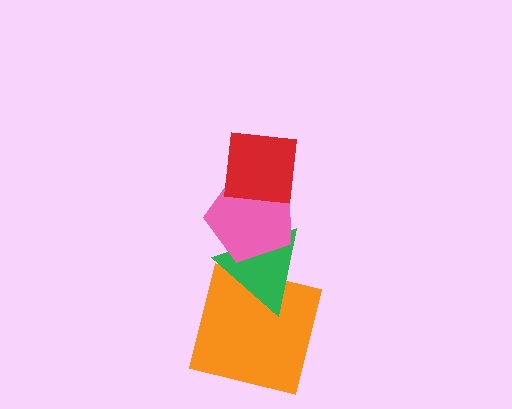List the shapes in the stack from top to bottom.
From top to bottom: the red square, the pink pentagon, the green triangle, the orange square.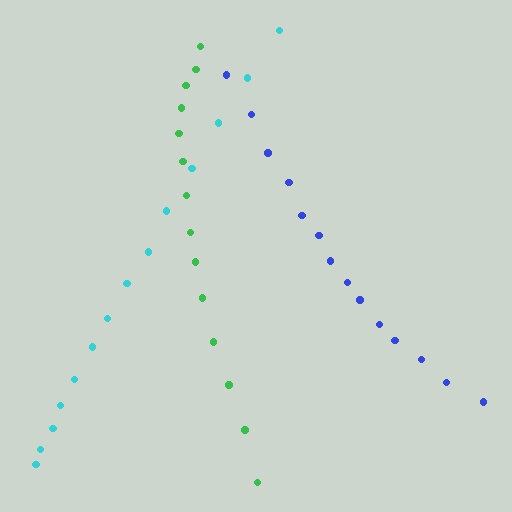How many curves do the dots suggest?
There are 3 distinct paths.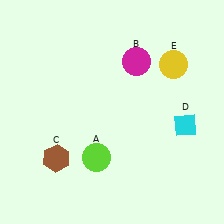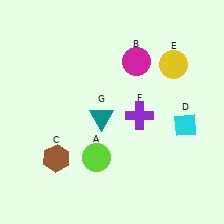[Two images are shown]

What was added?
A purple cross (F), a teal triangle (G) were added in Image 2.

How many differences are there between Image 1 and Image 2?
There are 2 differences between the two images.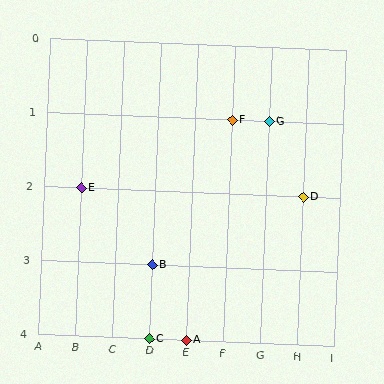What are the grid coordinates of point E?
Point E is at grid coordinates (B, 2).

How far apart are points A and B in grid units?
Points A and B are 1 column and 1 row apart (about 1.4 grid units diagonally).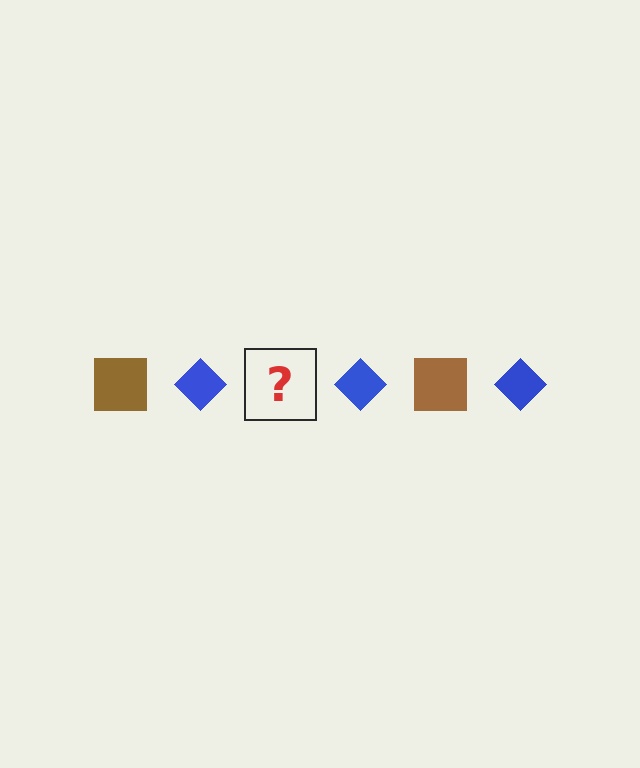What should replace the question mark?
The question mark should be replaced with a brown square.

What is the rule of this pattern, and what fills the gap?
The rule is that the pattern alternates between brown square and blue diamond. The gap should be filled with a brown square.